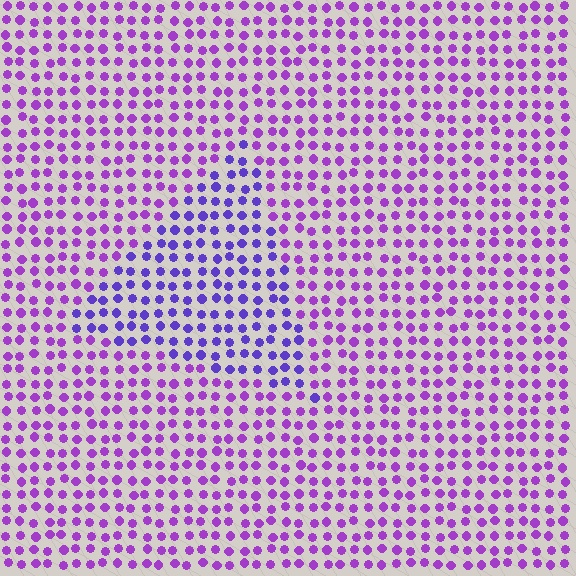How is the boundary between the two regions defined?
The boundary is defined purely by a slight shift in hue (about 29 degrees). Spacing, size, and orientation are identical on both sides.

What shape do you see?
I see a triangle.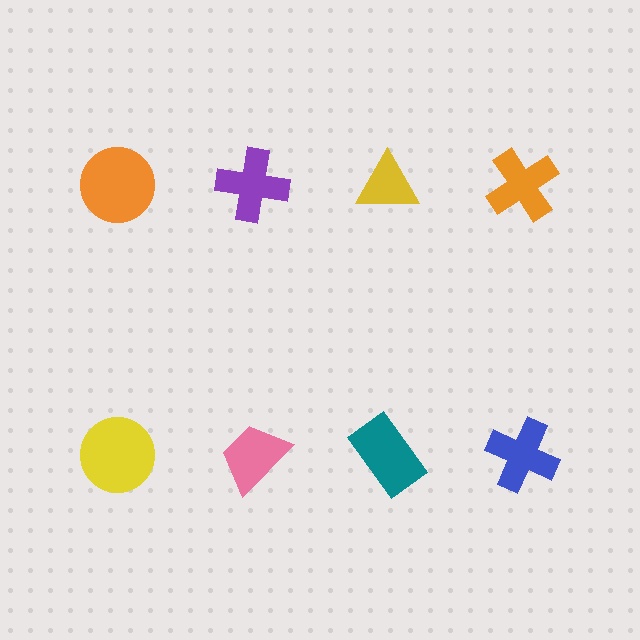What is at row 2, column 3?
A teal rectangle.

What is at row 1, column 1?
An orange circle.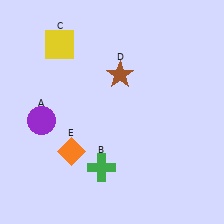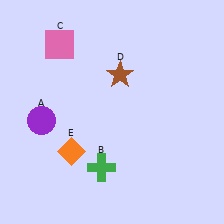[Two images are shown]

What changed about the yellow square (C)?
In Image 1, C is yellow. In Image 2, it changed to pink.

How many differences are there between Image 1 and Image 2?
There is 1 difference between the two images.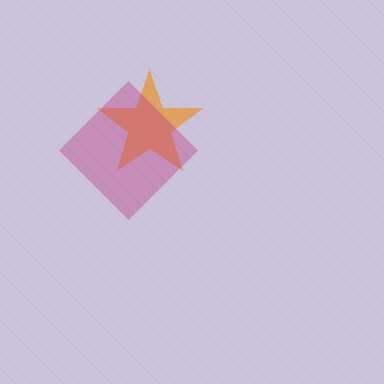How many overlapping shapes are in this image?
There are 2 overlapping shapes in the image.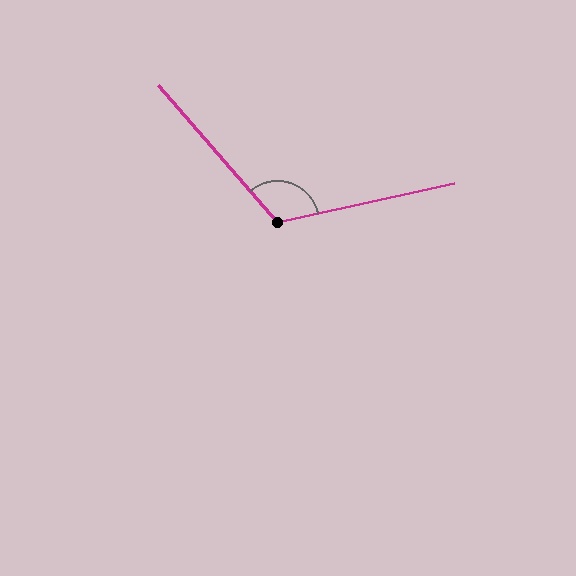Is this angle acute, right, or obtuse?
It is obtuse.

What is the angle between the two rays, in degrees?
Approximately 118 degrees.